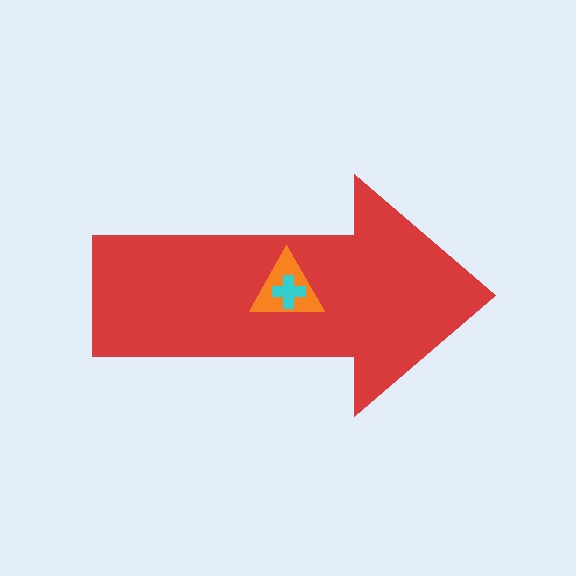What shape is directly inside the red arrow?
The orange triangle.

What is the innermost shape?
The cyan cross.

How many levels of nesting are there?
3.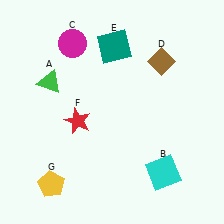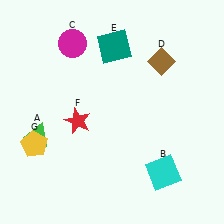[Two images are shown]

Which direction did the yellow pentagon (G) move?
The yellow pentagon (G) moved up.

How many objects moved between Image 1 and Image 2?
2 objects moved between the two images.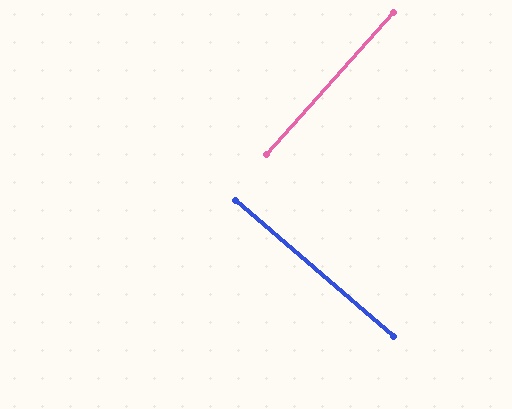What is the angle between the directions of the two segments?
Approximately 89 degrees.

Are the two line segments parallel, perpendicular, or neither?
Perpendicular — they meet at approximately 89°.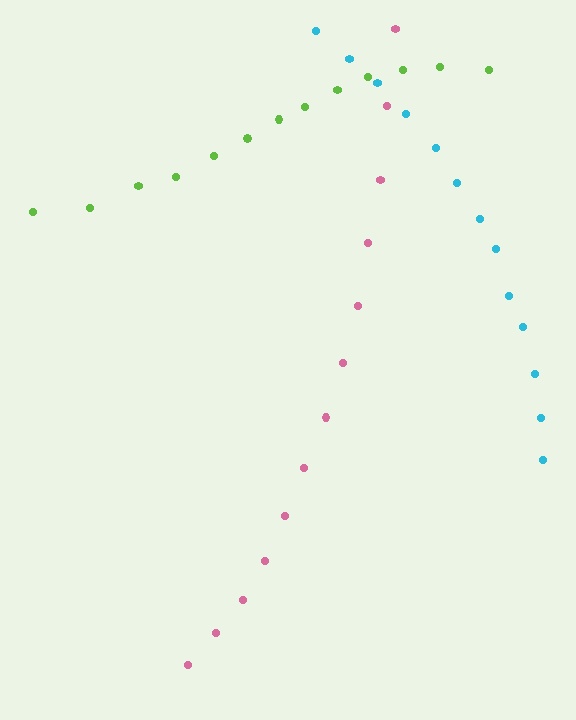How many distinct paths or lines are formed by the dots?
There are 3 distinct paths.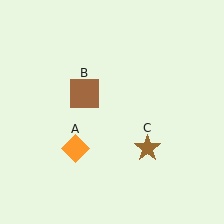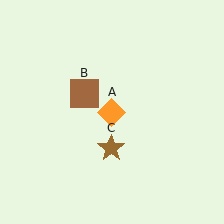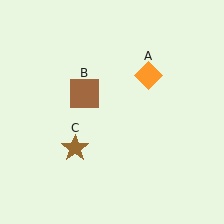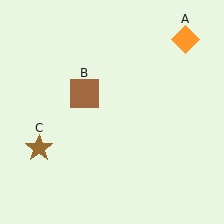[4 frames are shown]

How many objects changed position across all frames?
2 objects changed position: orange diamond (object A), brown star (object C).